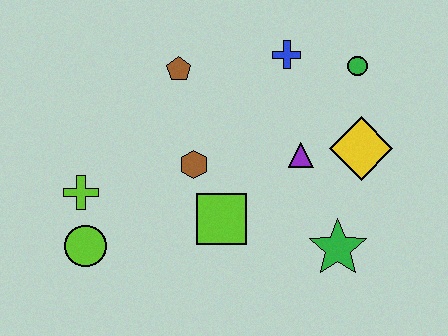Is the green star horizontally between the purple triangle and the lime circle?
No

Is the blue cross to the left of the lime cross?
No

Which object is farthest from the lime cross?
The green circle is farthest from the lime cross.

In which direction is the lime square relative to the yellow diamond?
The lime square is to the left of the yellow diamond.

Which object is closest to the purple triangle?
The yellow diamond is closest to the purple triangle.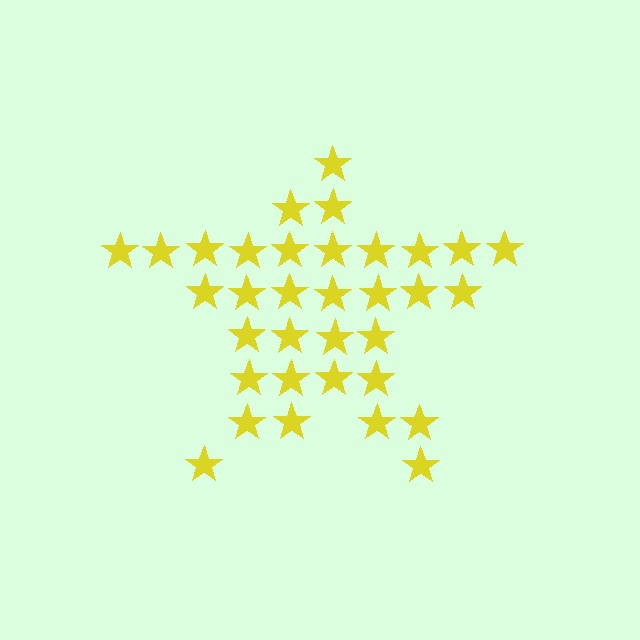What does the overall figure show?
The overall figure shows a star.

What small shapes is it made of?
It is made of small stars.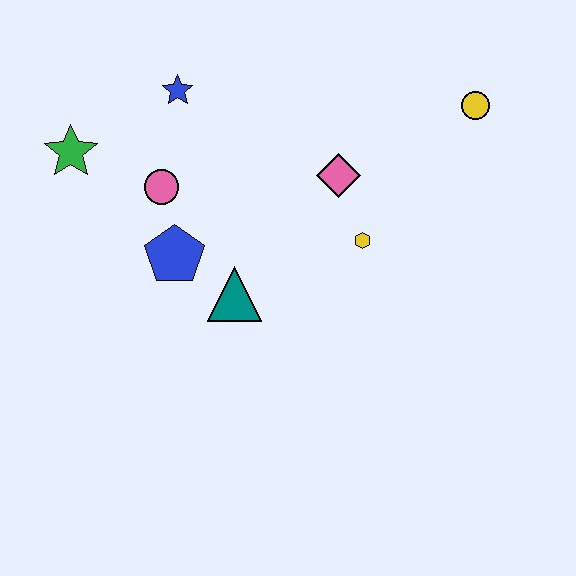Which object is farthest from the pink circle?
The yellow circle is farthest from the pink circle.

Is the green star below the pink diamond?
No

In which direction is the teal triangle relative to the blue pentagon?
The teal triangle is to the right of the blue pentagon.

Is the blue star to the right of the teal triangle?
No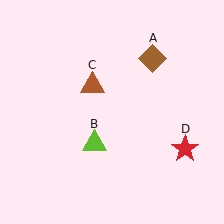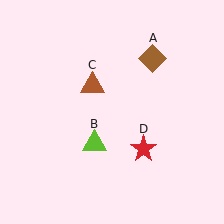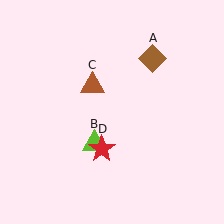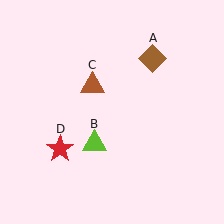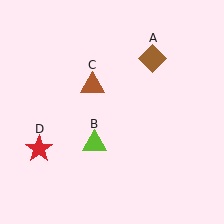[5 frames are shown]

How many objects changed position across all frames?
1 object changed position: red star (object D).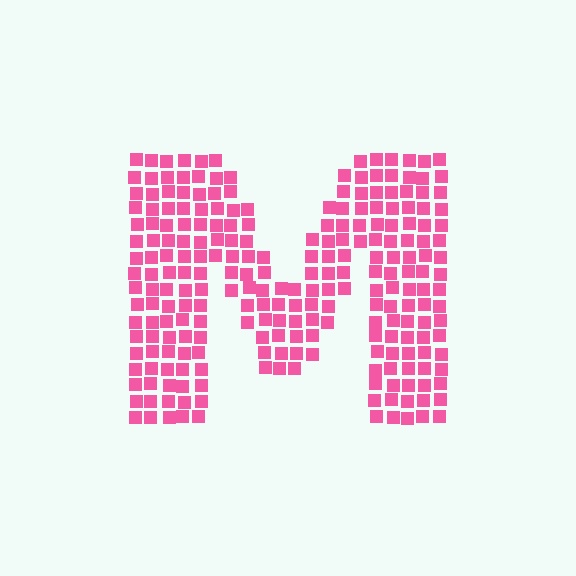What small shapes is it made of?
It is made of small squares.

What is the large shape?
The large shape is the letter M.